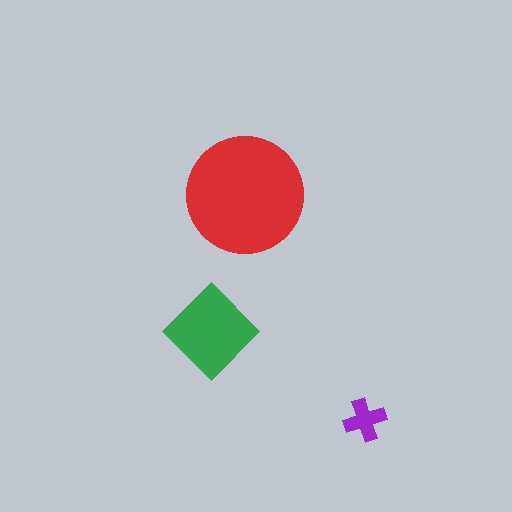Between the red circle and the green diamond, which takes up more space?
The red circle.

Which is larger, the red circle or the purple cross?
The red circle.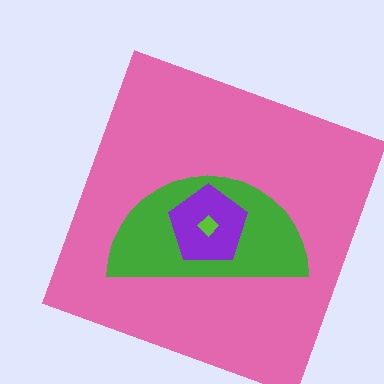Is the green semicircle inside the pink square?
Yes.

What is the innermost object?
The lime diamond.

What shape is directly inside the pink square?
The green semicircle.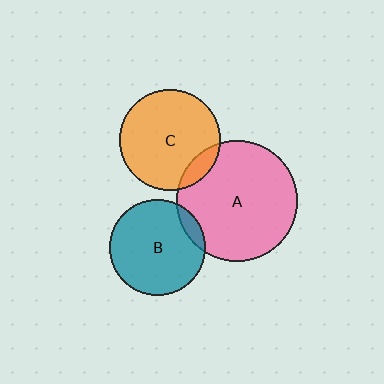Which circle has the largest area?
Circle A (pink).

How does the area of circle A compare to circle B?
Approximately 1.6 times.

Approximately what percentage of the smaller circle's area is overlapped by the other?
Approximately 10%.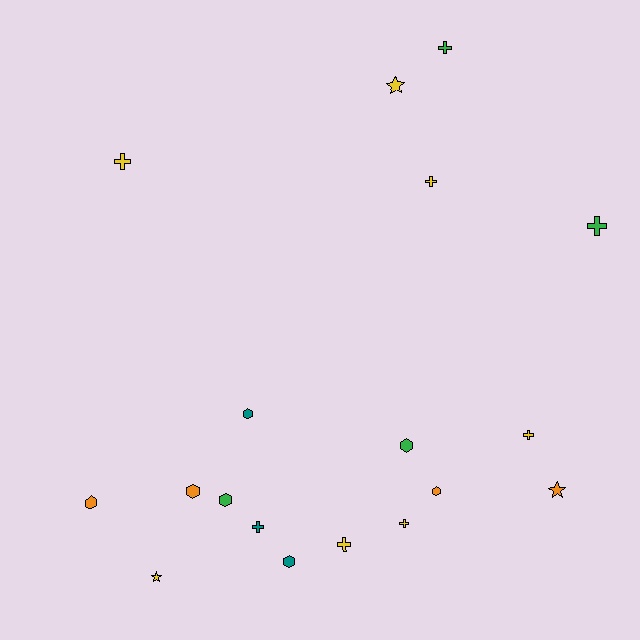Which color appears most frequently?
Yellow, with 7 objects.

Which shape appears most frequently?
Cross, with 8 objects.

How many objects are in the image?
There are 18 objects.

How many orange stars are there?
There is 1 orange star.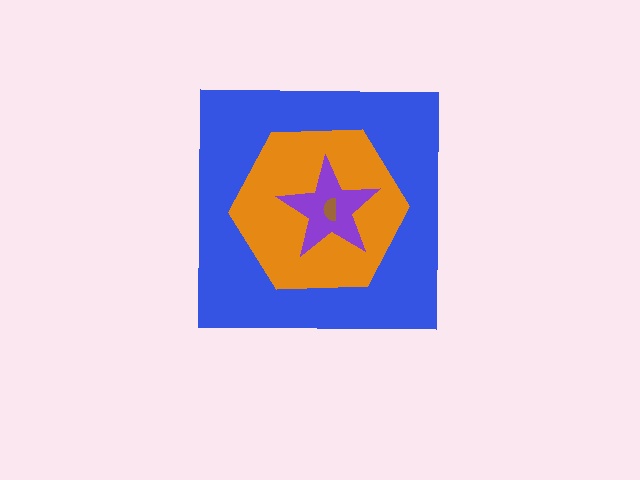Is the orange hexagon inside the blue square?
Yes.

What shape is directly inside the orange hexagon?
The purple star.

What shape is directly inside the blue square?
The orange hexagon.